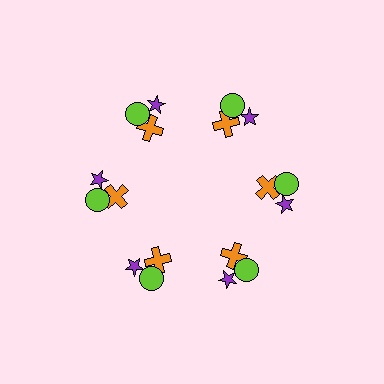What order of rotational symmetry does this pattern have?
This pattern has 6-fold rotational symmetry.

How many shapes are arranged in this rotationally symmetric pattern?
There are 18 shapes, arranged in 6 groups of 3.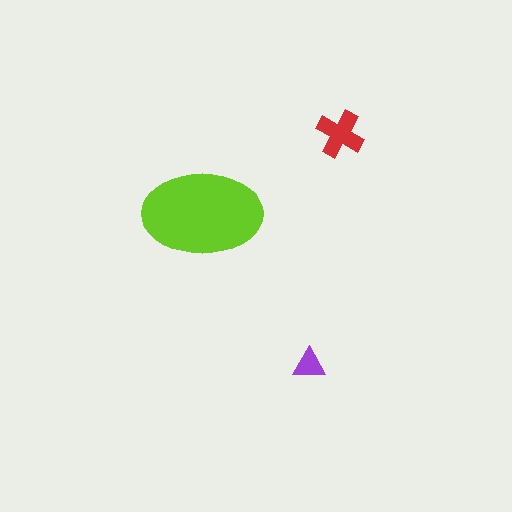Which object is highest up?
The red cross is topmost.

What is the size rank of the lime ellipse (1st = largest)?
1st.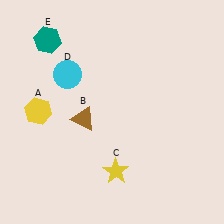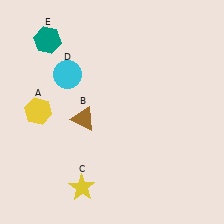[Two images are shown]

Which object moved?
The yellow star (C) moved left.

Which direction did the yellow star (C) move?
The yellow star (C) moved left.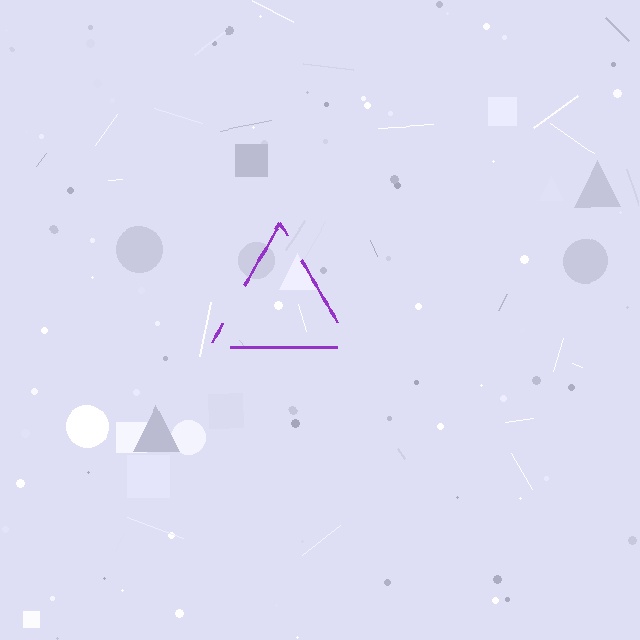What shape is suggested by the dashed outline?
The dashed outline suggests a triangle.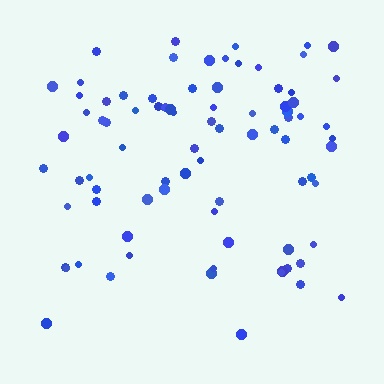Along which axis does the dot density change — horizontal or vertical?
Vertical.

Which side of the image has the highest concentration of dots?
The top.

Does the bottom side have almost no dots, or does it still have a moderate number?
Still a moderate number, just noticeably fewer than the top.